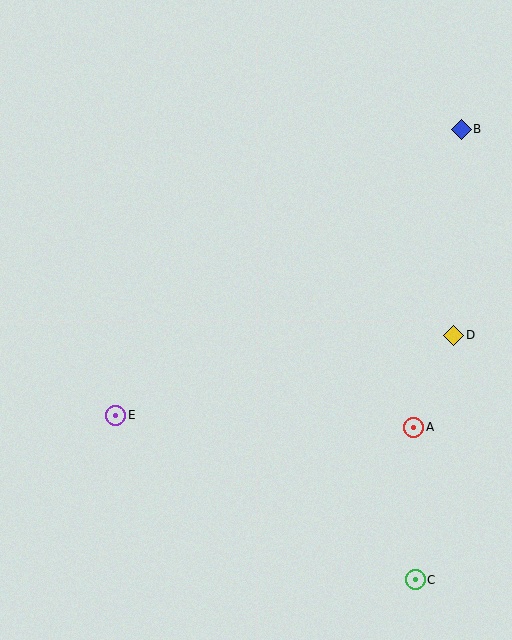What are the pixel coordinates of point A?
Point A is at (414, 427).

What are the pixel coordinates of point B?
Point B is at (461, 129).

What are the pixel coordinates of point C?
Point C is at (415, 580).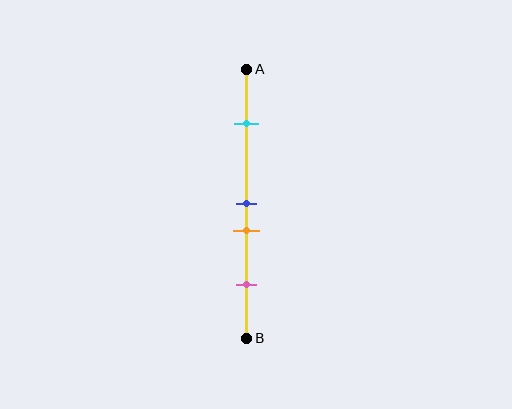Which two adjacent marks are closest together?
The blue and orange marks are the closest adjacent pair.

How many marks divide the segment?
There are 4 marks dividing the segment.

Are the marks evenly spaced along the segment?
No, the marks are not evenly spaced.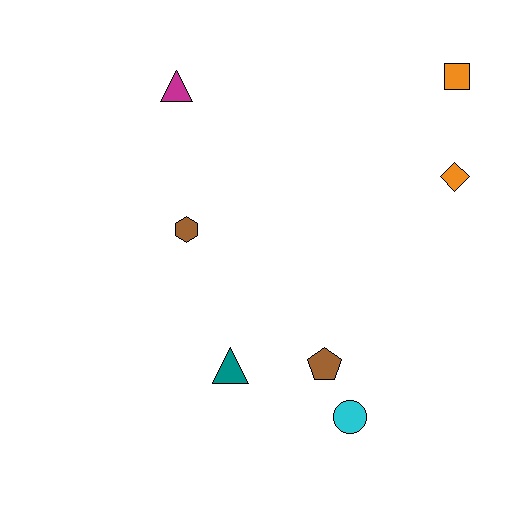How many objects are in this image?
There are 7 objects.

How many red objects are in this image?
There are no red objects.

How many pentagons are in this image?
There is 1 pentagon.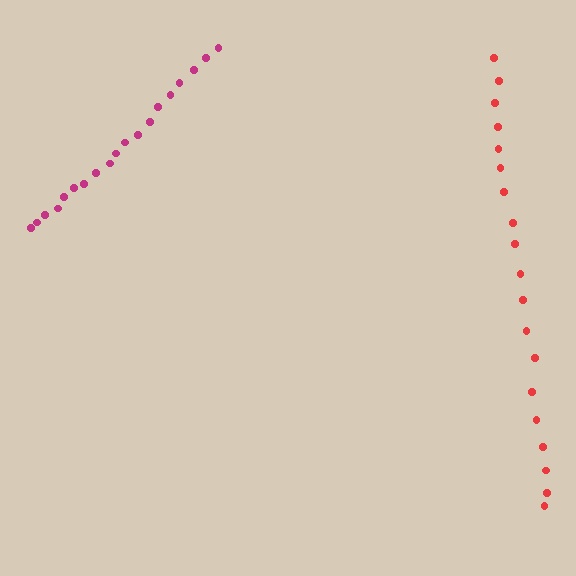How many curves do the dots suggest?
There are 2 distinct paths.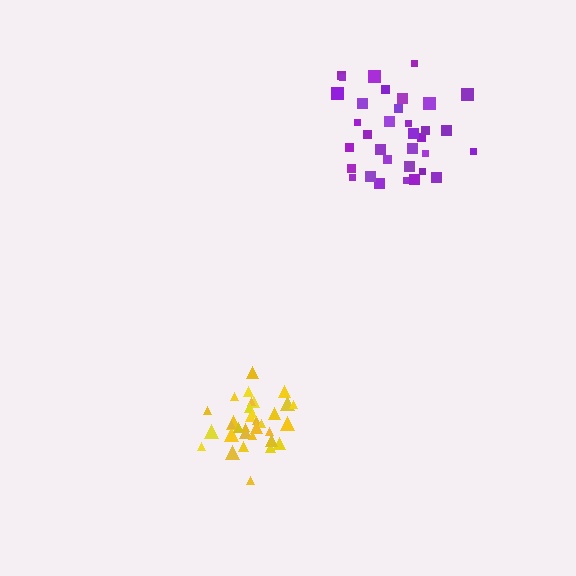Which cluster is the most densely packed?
Yellow.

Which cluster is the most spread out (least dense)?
Purple.